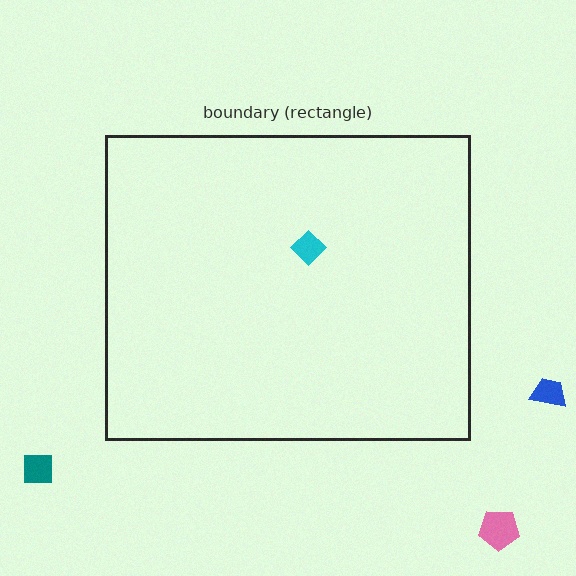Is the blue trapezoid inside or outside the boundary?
Outside.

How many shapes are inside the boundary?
1 inside, 3 outside.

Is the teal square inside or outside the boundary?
Outside.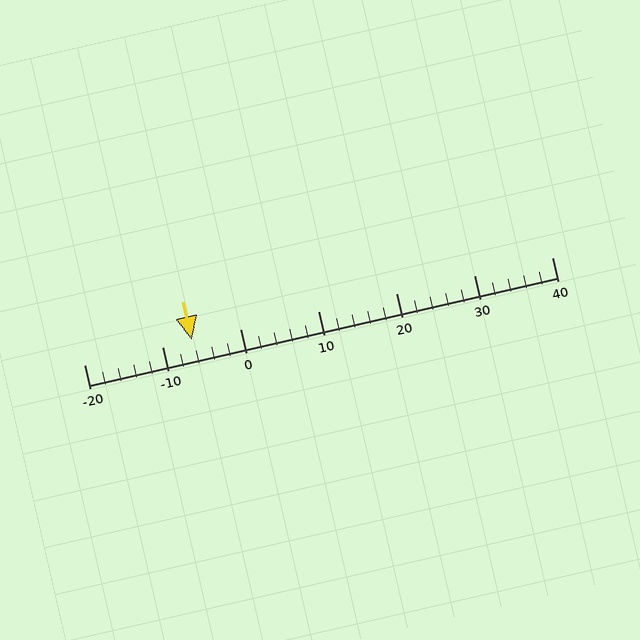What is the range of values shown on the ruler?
The ruler shows values from -20 to 40.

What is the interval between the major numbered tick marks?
The major tick marks are spaced 10 units apart.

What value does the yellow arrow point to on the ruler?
The yellow arrow points to approximately -6.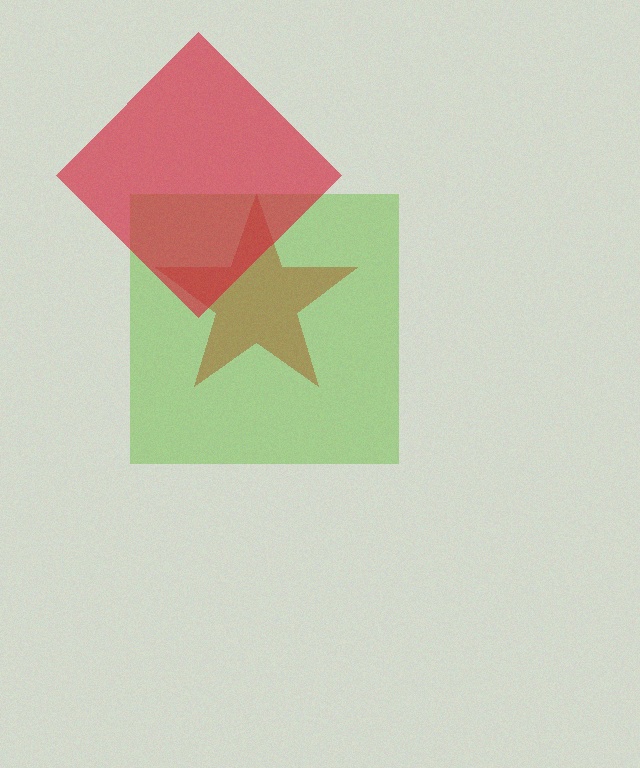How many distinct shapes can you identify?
There are 3 distinct shapes: a lime square, a brown star, a red diamond.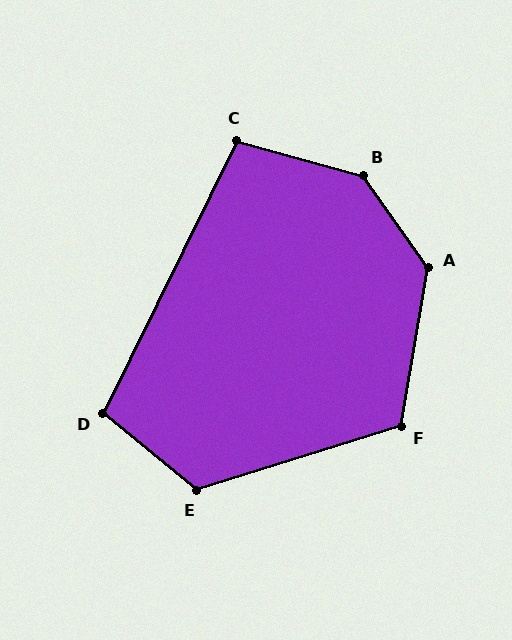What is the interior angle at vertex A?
Approximately 135 degrees (obtuse).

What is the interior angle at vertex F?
Approximately 117 degrees (obtuse).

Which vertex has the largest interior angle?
B, at approximately 140 degrees.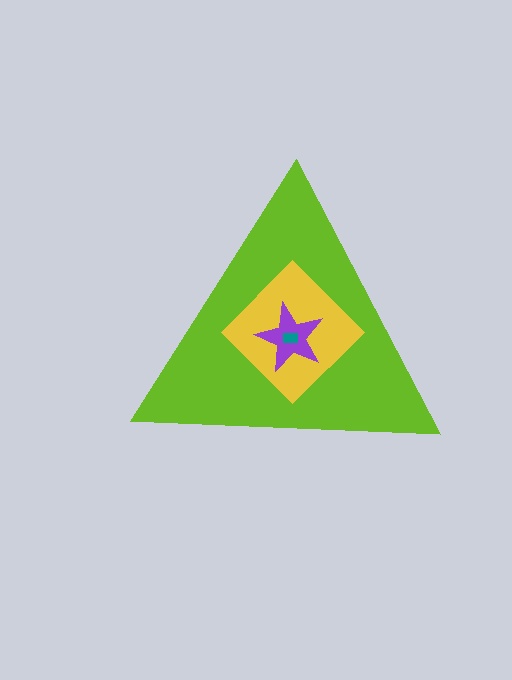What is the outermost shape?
The lime triangle.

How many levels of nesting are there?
4.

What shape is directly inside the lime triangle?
The yellow diamond.